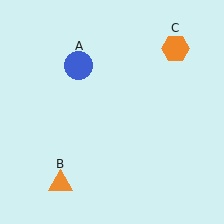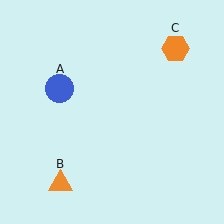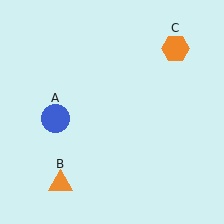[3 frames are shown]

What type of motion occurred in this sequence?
The blue circle (object A) rotated counterclockwise around the center of the scene.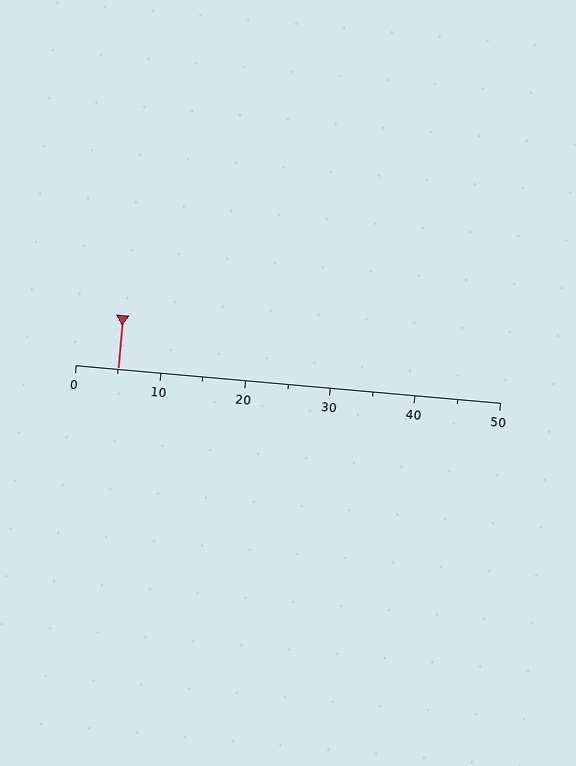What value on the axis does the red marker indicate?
The marker indicates approximately 5.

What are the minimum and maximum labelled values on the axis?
The axis runs from 0 to 50.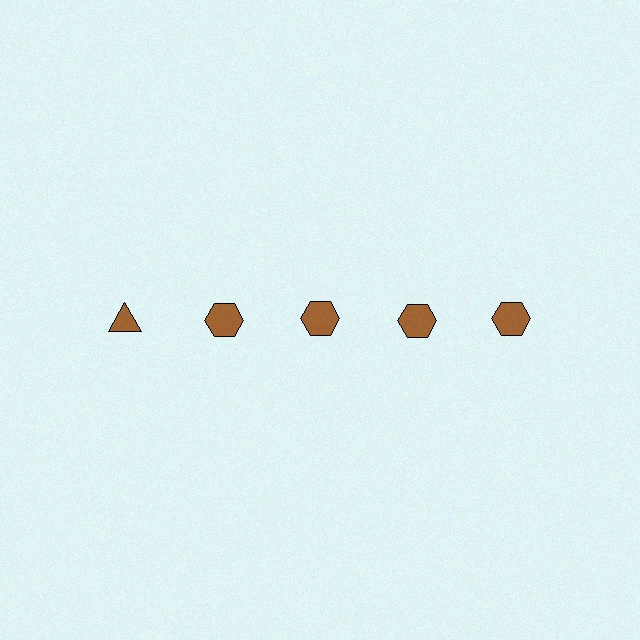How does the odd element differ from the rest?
It has a different shape: triangle instead of hexagon.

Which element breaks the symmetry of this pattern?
The brown triangle in the top row, leftmost column breaks the symmetry. All other shapes are brown hexagons.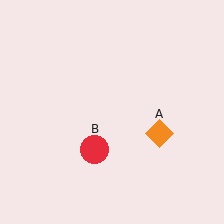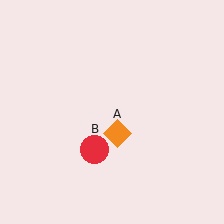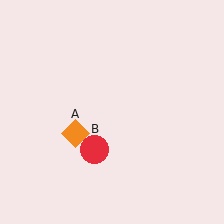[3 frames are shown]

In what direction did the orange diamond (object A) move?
The orange diamond (object A) moved left.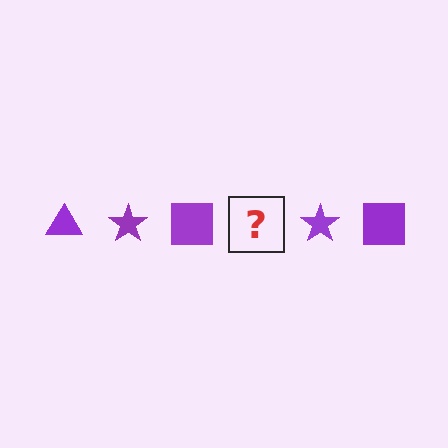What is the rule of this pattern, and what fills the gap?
The rule is that the pattern cycles through triangle, star, square shapes in purple. The gap should be filled with a purple triangle.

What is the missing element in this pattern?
The missing element is a purple triangle.